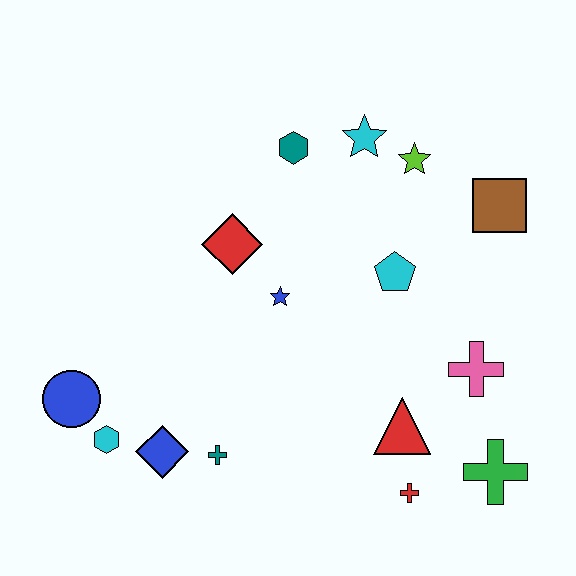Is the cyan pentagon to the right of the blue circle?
Yes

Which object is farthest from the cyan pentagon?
The blue circle is farthest from the cyan pentagon.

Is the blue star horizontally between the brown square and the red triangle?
No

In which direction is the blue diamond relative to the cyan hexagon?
The blue diamond is to the right of the cyan hexagon.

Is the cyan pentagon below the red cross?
No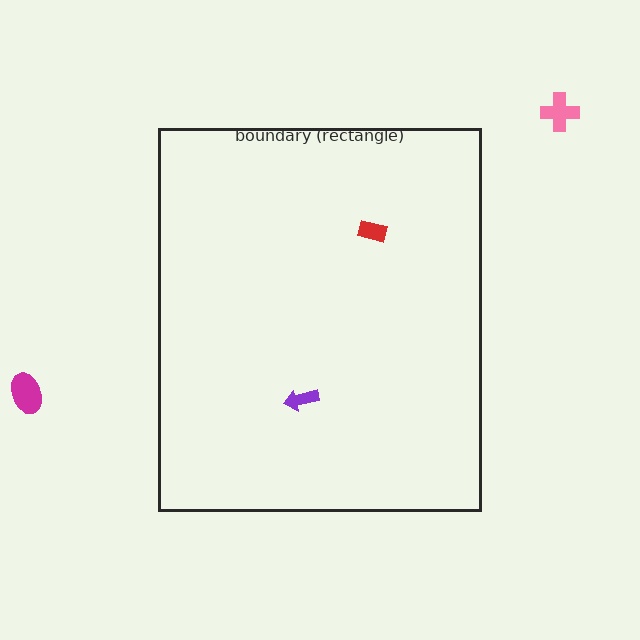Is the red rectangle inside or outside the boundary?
Inside.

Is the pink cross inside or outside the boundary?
Outside.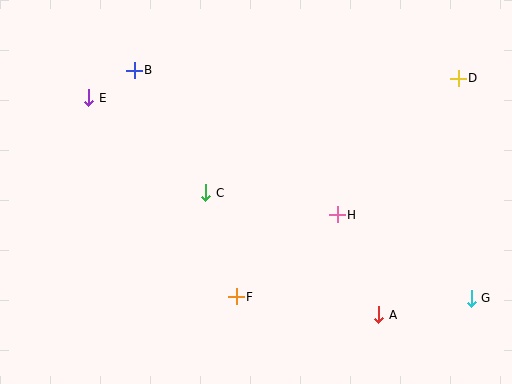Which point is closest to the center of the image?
Point C at (206, 193) is closest to the center.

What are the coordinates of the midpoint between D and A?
The midpoint between D and A is at (418, 197).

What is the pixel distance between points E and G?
The distance between E and G is 432 pixels.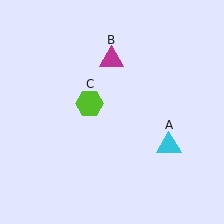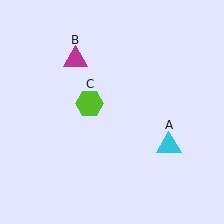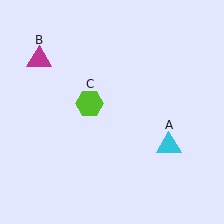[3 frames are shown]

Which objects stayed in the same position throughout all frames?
Cyan triangle (object A) and lime hexagon (object C) remained stationary.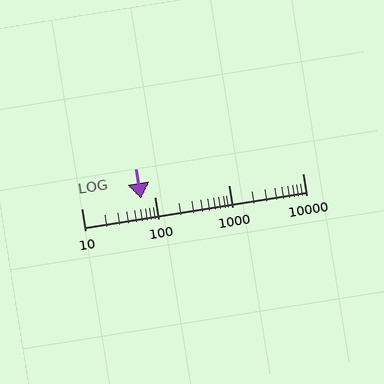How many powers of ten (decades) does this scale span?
The scale spans 3 decades, from 10 to 10000.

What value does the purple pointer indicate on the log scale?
The pointer indicates approximately 64.